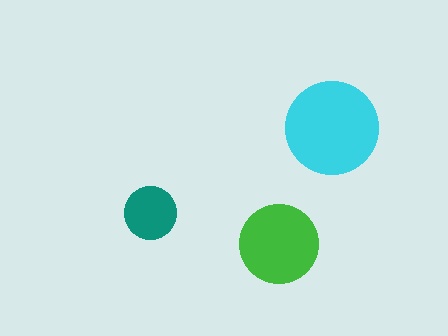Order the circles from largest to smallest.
the cyan one, the green one, the teal one.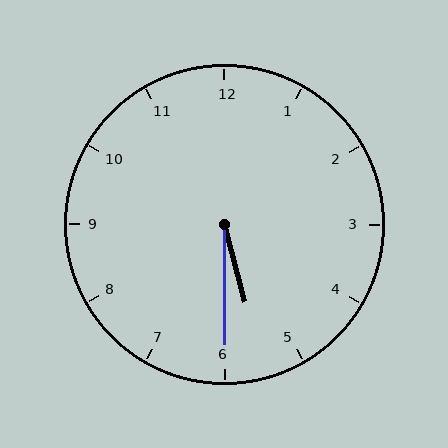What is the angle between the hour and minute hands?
Approximately 15 degrees.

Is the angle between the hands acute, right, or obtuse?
It is acute.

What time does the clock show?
5:30.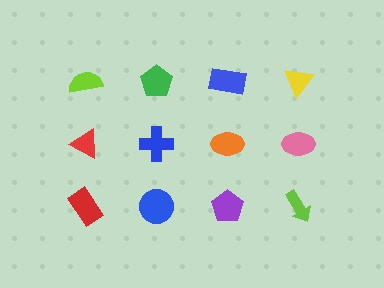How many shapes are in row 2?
4 shapes.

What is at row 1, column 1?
A lime semicircle.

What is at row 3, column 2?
A blue circle.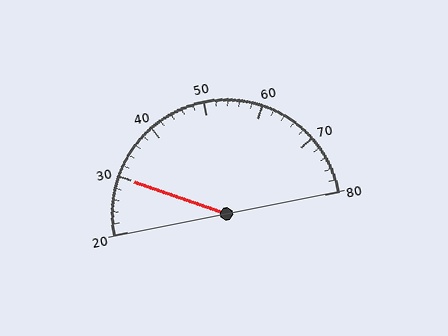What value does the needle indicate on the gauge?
The needle indicates approximately 30.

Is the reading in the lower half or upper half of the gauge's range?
The reading is in the lower half of the range (20 to 80).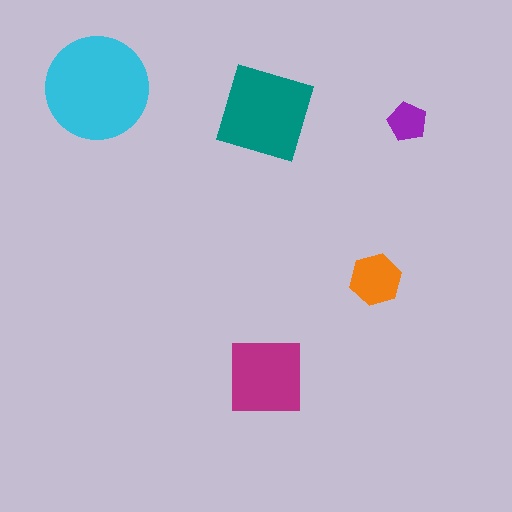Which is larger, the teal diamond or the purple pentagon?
The teal diamond.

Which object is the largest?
The cyan circle.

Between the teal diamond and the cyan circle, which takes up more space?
The cyan circle.